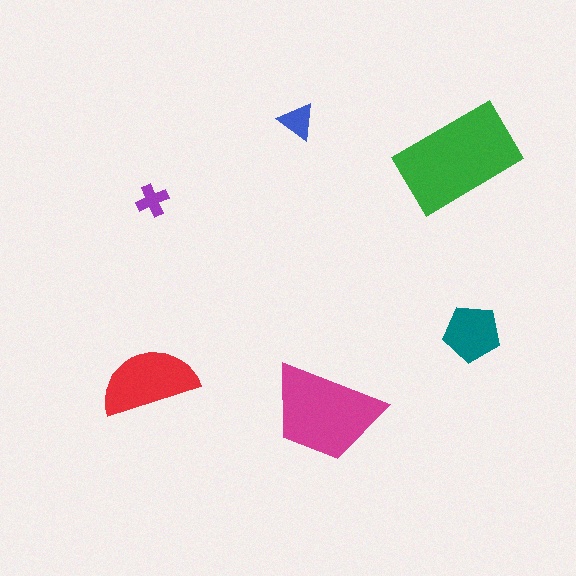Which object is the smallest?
The purple cross.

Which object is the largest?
The green rectangle.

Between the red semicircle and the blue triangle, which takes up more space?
The red semicircle.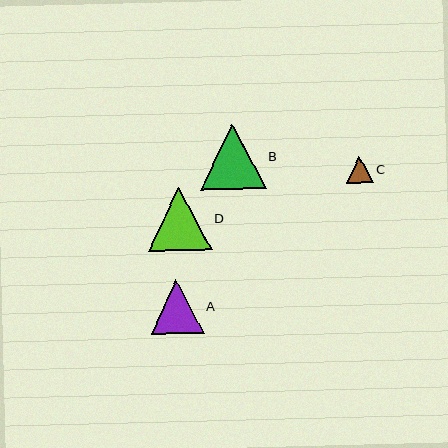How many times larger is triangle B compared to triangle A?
Triangle B is approximately 1.2 times the size of triangle A.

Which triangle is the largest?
Triangle B is the largest with a size of approximately 66 pixels.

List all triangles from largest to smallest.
From largest to smallest: B, D, A, C.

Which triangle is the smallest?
Triangle C is the smallest with a size of approximately 27 pixels.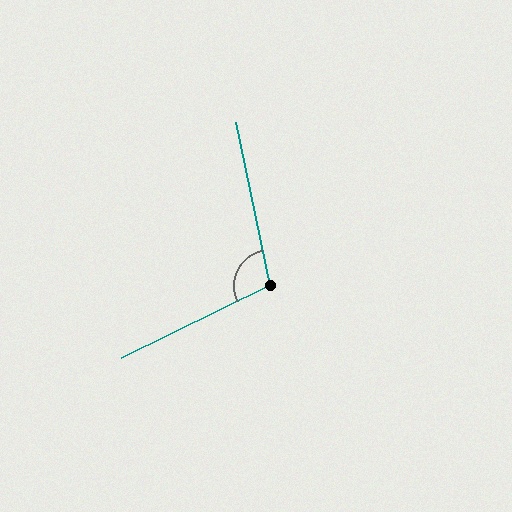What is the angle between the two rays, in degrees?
Approximately 104 degrees.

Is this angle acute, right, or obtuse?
It is obtuse.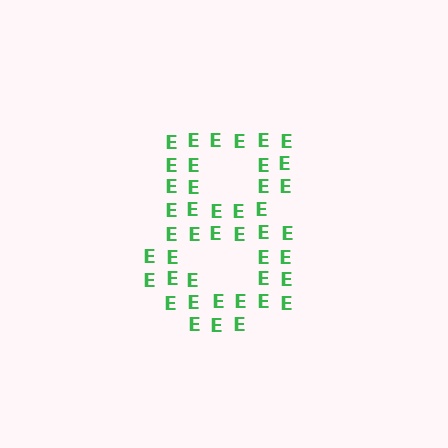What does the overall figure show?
The overall figure shows the digit 8.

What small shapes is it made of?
It is made of small letter E's.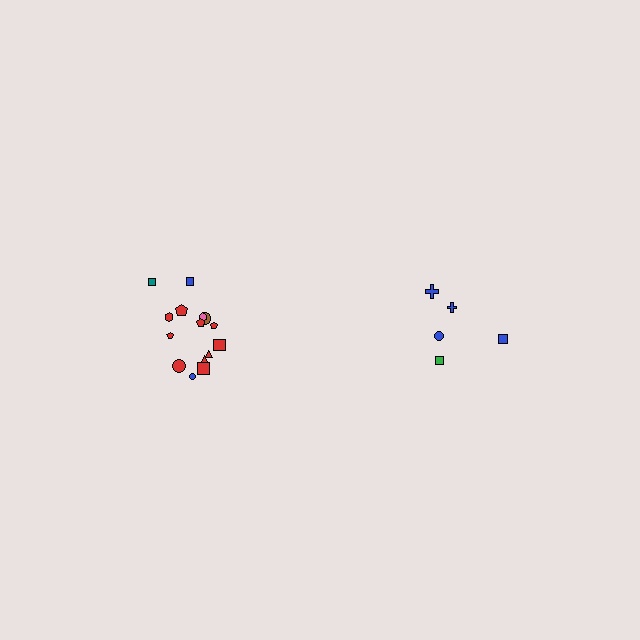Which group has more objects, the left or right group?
The left group.